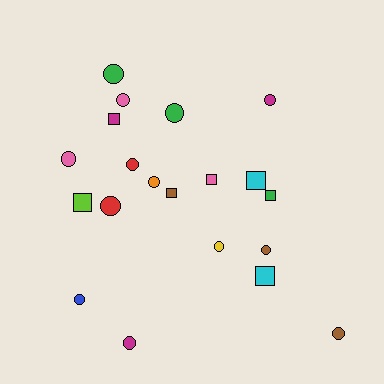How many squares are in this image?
There are 7 squares.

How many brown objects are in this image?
There are 3 brown objects.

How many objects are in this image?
There are 20 objects.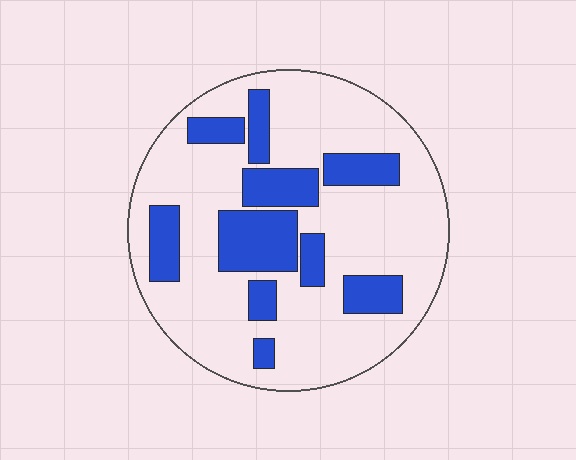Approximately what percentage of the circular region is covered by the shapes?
Approximately 25%.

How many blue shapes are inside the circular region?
10.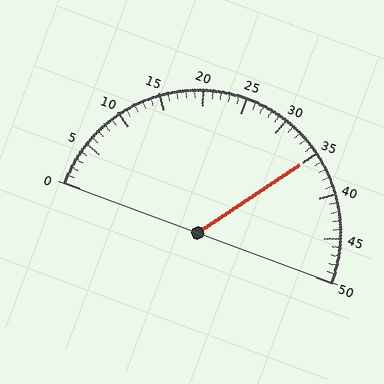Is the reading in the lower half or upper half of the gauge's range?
The reading is in the upper half of the range (0 to 50).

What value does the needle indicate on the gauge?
The needle indicates approximately 35.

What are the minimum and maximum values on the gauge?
The gauge ranges from 0 to 50.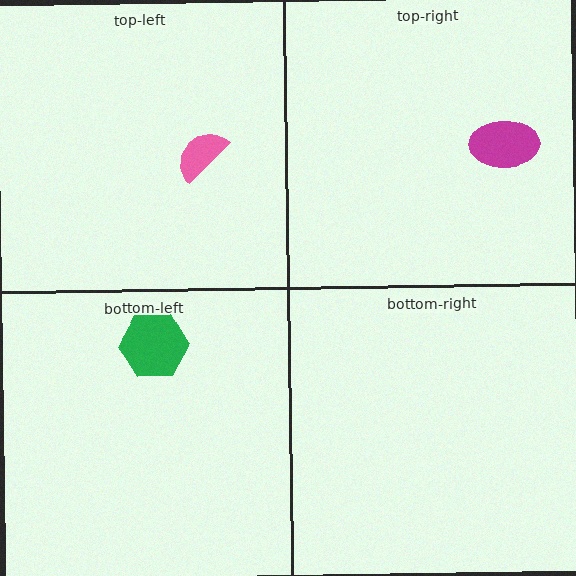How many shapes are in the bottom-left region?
1.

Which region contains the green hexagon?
The bottom-left region.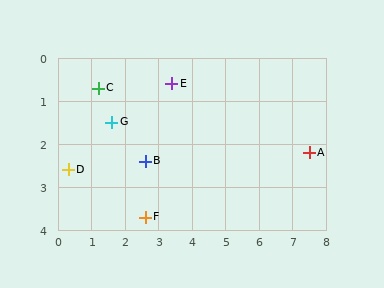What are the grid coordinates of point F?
Point F is at approximately (2.6, 3.7).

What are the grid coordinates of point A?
Point A is at approximately (7.5, 2.2).